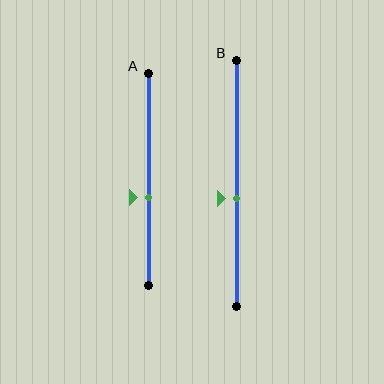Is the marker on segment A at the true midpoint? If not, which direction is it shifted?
No, the marker on segment A is shifted downward by about 9% of the segment length.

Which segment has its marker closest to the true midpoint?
Segment B has its marker closest to the true midpoint.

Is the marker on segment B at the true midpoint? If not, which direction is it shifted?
No, the marker on segment B is shifted downward by about 6% of the segment length.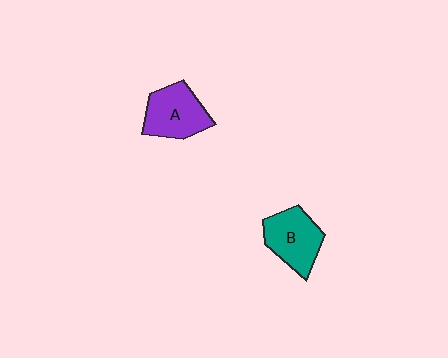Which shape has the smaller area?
Shape B (teal).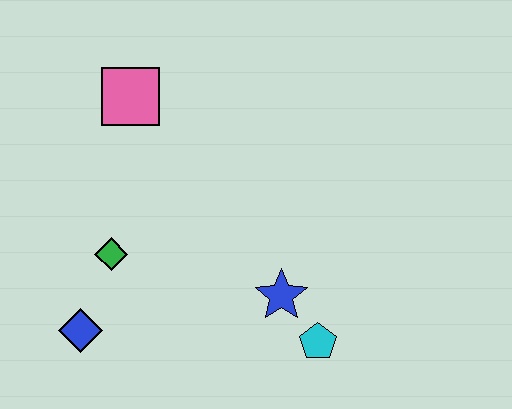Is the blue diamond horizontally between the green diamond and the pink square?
No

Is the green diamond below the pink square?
Yes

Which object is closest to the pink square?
The green diamond is closest to the pink square.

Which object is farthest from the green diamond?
The cyan pentagon is farthest from the green diamond.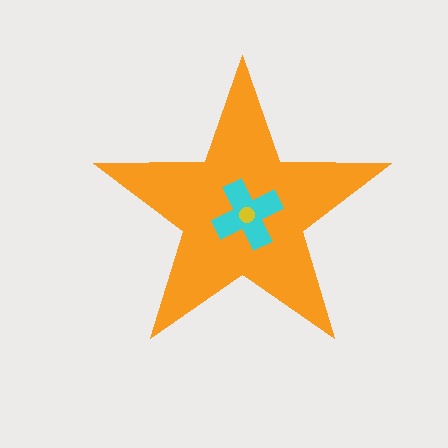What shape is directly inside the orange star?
The cyan cross.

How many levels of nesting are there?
3.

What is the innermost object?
The yellow circle.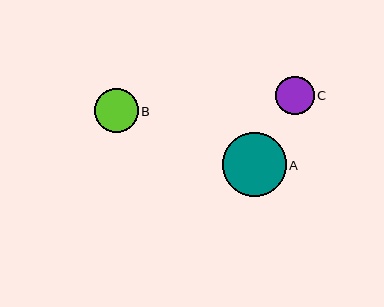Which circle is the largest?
Circle A is the largest with a size of approximately 63 pixels.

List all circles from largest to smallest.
From largest to smallest: A, B, C.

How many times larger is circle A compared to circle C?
Circle A is approximately 1.7 times the size of circle C.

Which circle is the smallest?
Circle C is the smallest with a size of approximately 38 pixels.